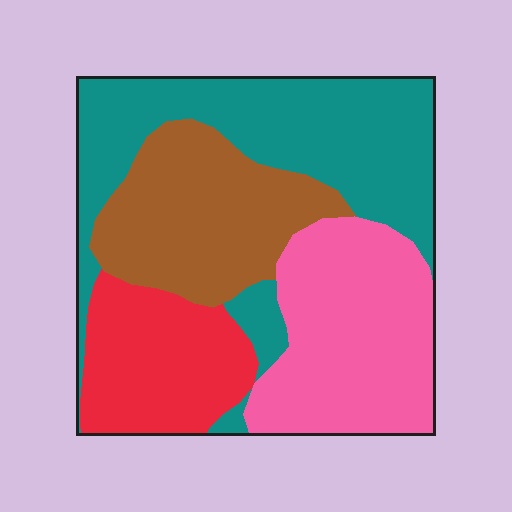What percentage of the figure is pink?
Pink takes up about one quarter (1/4) of the figure.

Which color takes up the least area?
Red, at roughly 15%.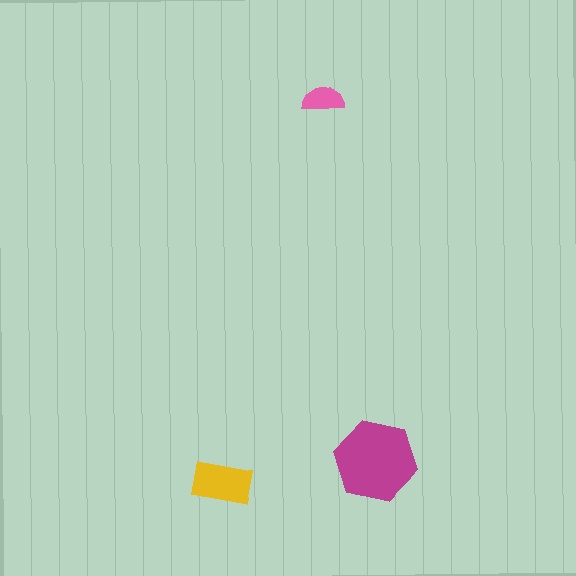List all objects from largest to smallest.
The magenta hexagon, the yellow rectangle, the pink semicircle.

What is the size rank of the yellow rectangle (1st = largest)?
2nd.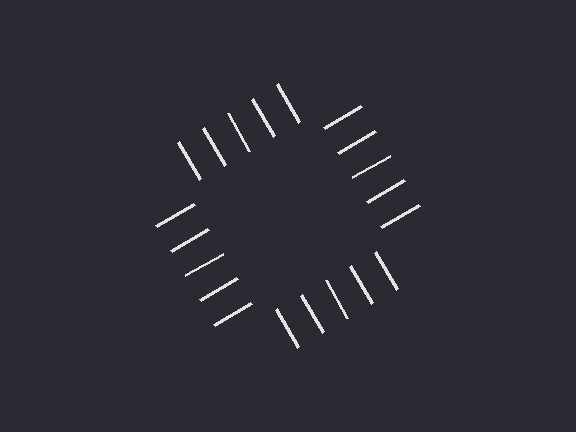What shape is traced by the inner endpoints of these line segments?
An illusory square — the line segments terminate on its edges but no continuous stroke is drawn.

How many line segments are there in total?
20 — 5 along each of the 4 edges.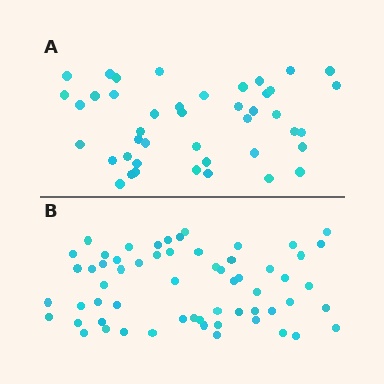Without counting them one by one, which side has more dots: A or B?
Region B (the bottom region) has more dots.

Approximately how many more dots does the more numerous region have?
Region B has approximately 15 more dots than region A.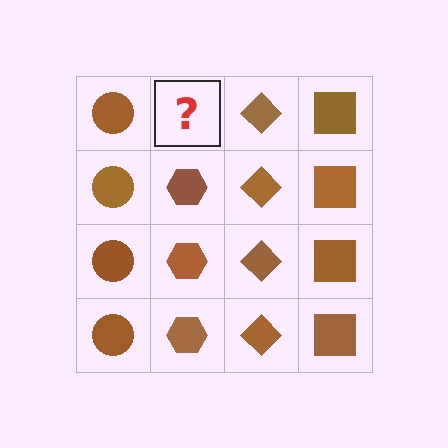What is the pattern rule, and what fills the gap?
The rule is that each column has a consistent shape. The gap should be filled with a brown hexagon.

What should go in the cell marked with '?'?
The missing cell should contain a brown hexagon.